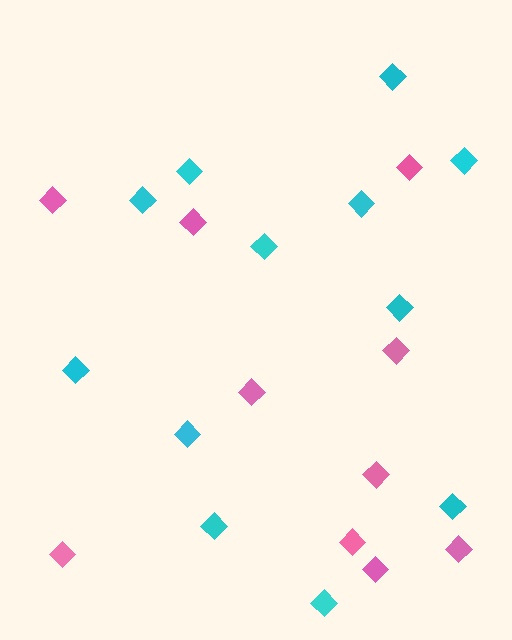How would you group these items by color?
There are 2 groups: one group of cyan diamonds (12) and one group of pink diamonds (10).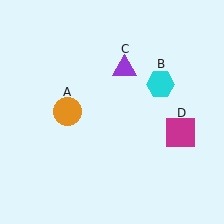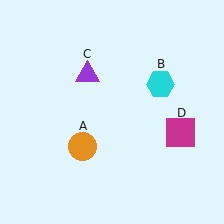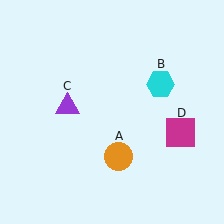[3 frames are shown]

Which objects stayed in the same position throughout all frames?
Cyan hexagon (object B) and magenta square (object D) remained stationary.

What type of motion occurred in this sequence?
The orange circle (object A), purple triangle (object C) rotated counterclockwise around the center of the scene.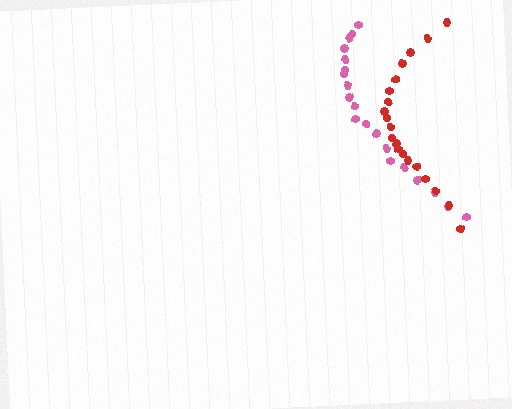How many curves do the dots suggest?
There are 2 distinct paths.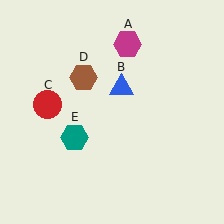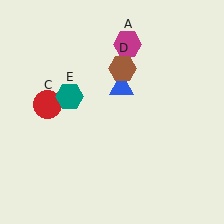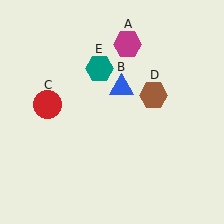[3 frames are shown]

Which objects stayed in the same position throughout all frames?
Magenta hexagon (object A) and blue triangle (object B) and red circle (object C) remained stationary.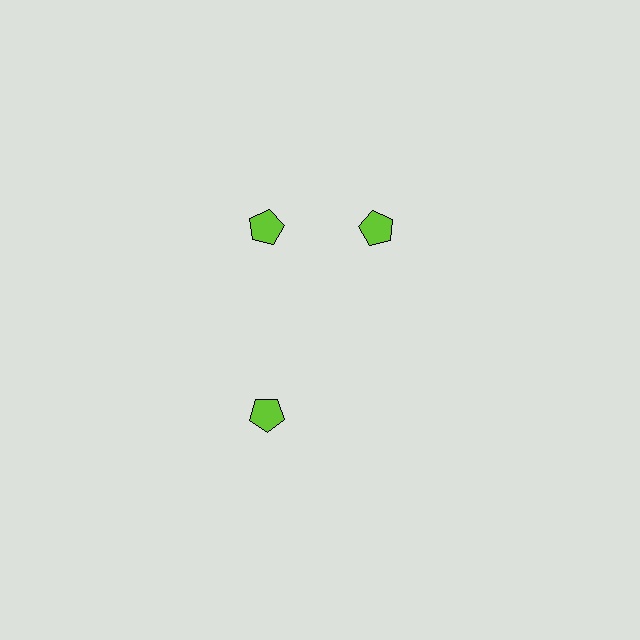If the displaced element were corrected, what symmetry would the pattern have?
It would have 3-fold rotational symmetry — the pattern would map onto itself every 120 degrees.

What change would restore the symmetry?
The symmetry would be restored by rotating it back into even spacing with its neighbors so that all 3 pentagons sit at equal angles and equal distance from the center.